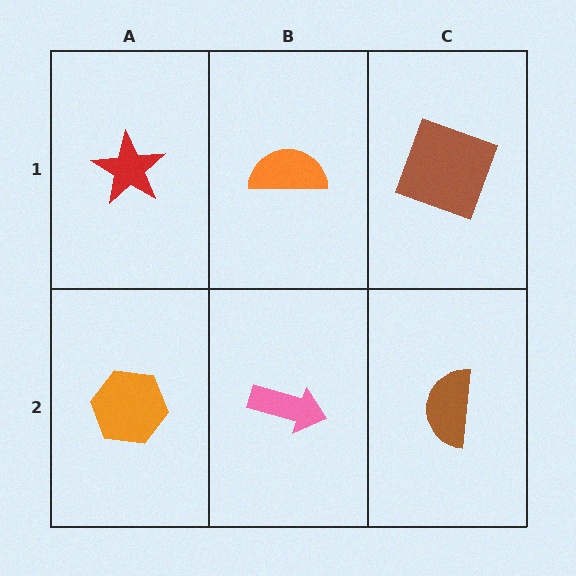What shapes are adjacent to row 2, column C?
A brown square (row 1, column C), a pink arrow (row 2, column B).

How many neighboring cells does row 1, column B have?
3.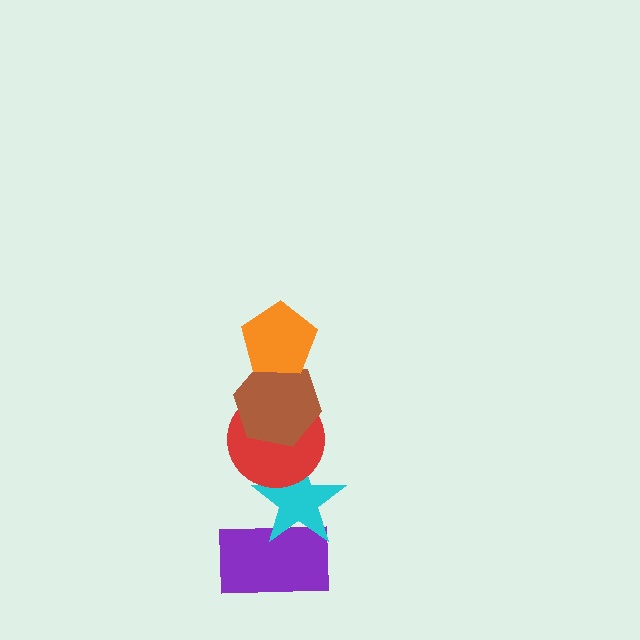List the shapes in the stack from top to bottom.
From top to bottom: the orange pentagon, the brown hexagon, the red circle, the cyan star, the purple rectangle.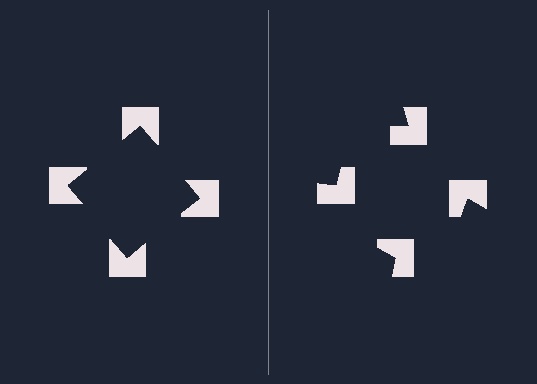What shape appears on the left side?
An illusory square.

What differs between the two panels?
The notched squares are positioned identically on both sides; only the wedge orientations differ. On the left they align to a square; on the right they are misaligned.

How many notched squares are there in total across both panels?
8 — 4 on each side.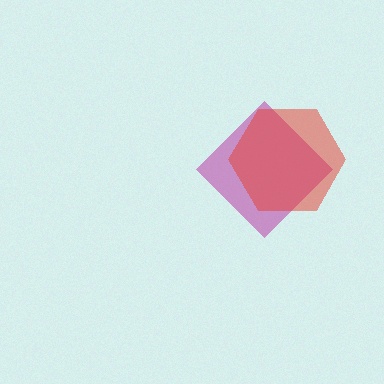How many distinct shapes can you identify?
There are 2 distinct shapes: a magenta diamond, a red hexagon.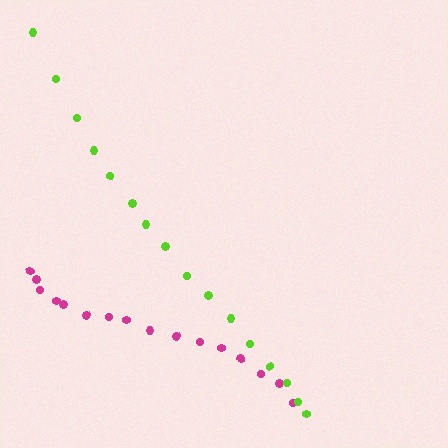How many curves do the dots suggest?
There are 2 distinct paths.